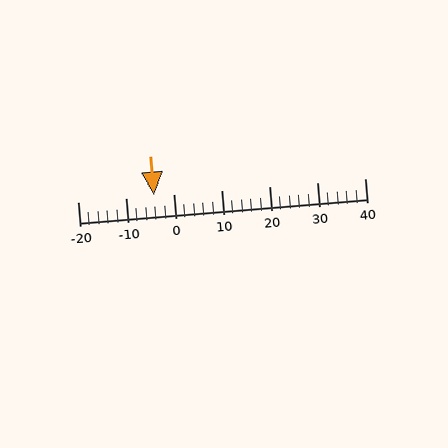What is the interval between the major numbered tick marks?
The major tick marks are spaced 10 units apart.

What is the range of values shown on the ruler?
The ruler shows values from -20 to 40.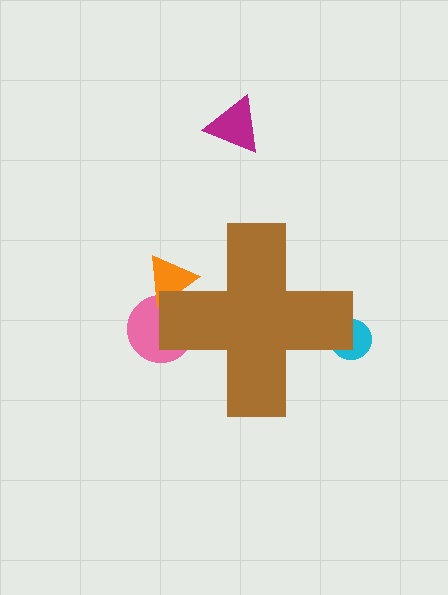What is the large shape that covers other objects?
A brown cross.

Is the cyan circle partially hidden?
Yes, the cyan circle is partially hidden behind the brown cross.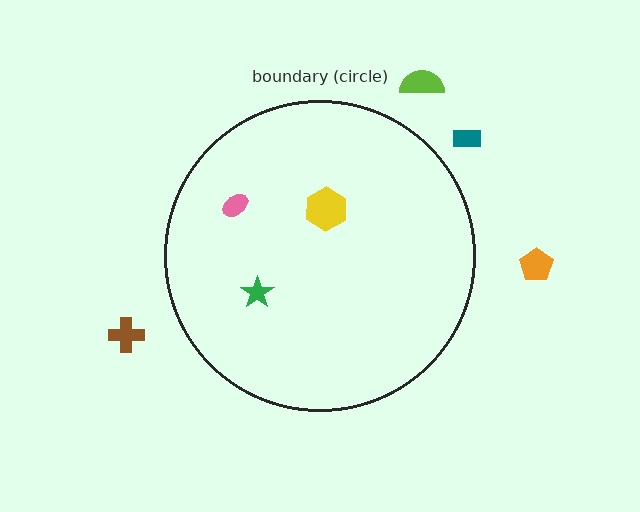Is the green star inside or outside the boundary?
Inside.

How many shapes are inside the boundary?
3 inside, 4 outside.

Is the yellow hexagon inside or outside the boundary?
Inside.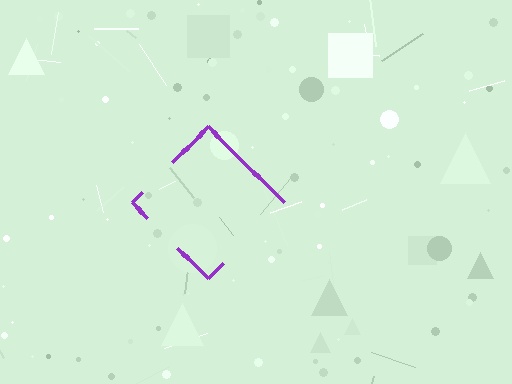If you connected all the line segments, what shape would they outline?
They would outline a diamond.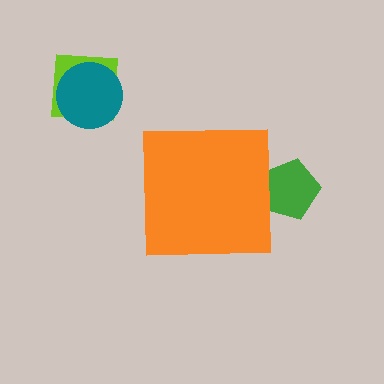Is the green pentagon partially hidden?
Yes, the green pentagon is partially hidden behind the orange square.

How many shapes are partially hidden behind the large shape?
1 shape is partially hidden.